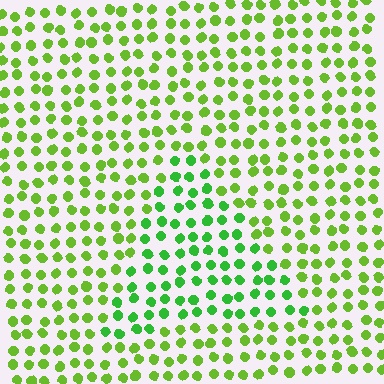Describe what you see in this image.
The image is filled with small lime elements in a uniform arrangement. A triangle-shaped region is visible where the elements are tinted to a slightly different hue, forming a subtle color boundary.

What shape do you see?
I see a triangle.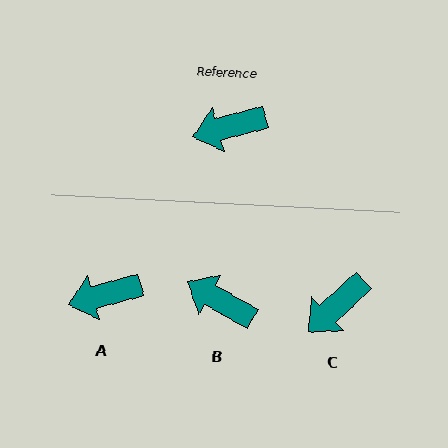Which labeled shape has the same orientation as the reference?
A.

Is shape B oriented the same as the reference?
No, it is off by about 44 degrees.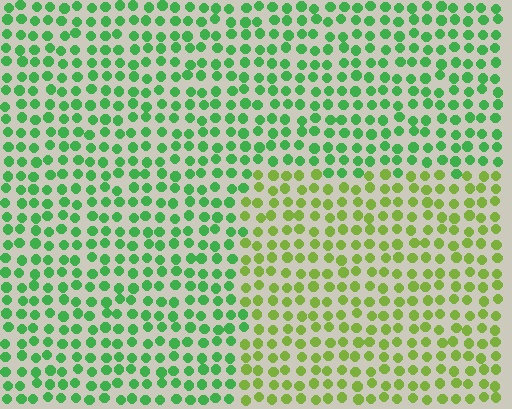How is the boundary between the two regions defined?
The boundary is defined purely by a slight shift in hue (about 40 degrees). Spacing, size, and orientation are identical on both sides.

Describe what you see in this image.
The image is filled with small green elements in a uniform arrangement. A rectangle-shaped region is visible where the elements are tinted to a slightly different hue, forming a subtle color boundary.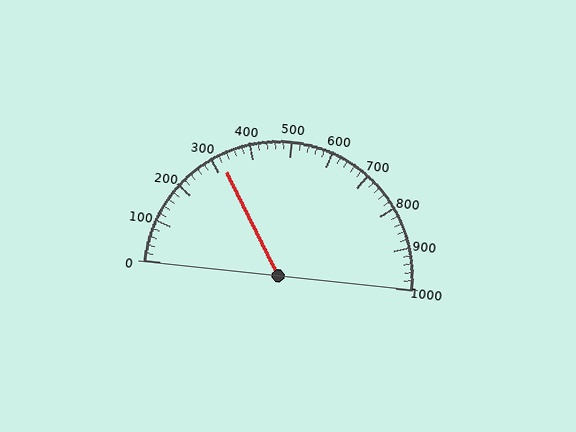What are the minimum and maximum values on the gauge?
The gauge ranges from 0 to 1000.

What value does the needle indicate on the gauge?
The needle indicates approximately 320.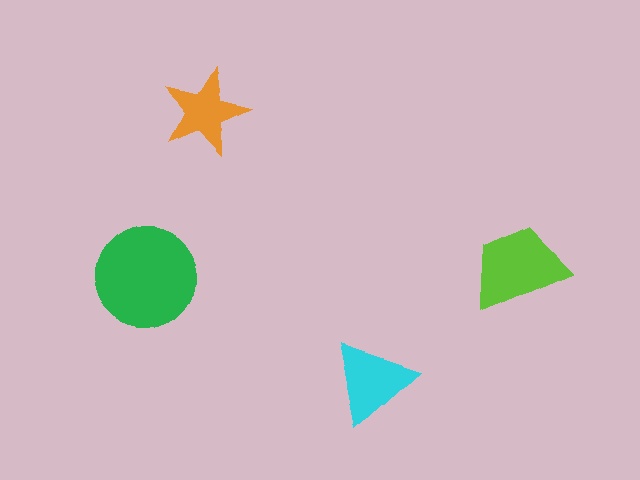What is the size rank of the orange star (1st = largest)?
4th.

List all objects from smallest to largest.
The orange star, the cyan triangle, the lime trapezoid, the green circle.